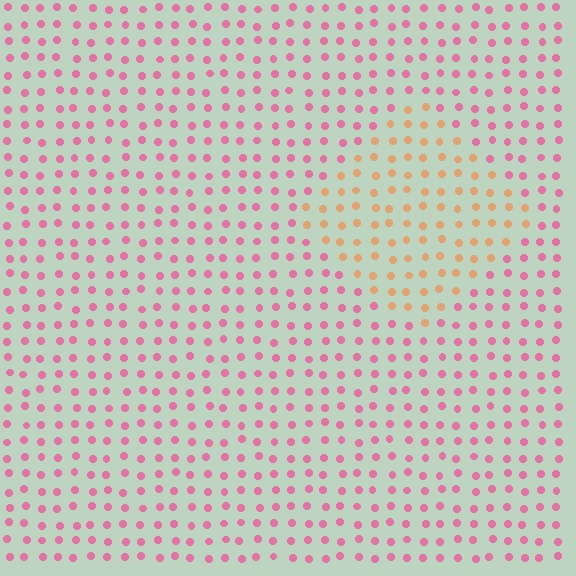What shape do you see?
I see a diamond.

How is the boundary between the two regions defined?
The boundary is defined purely by a slight shift in hue (about 52 degrees). Spacing, size, and orientation are identical on both sides.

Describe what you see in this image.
The image is filled with small pink elements in a uniform arrangement. A diamond-shaped region is visible where the elements are tinted to a slightly different hue, forming a subtle color boundary.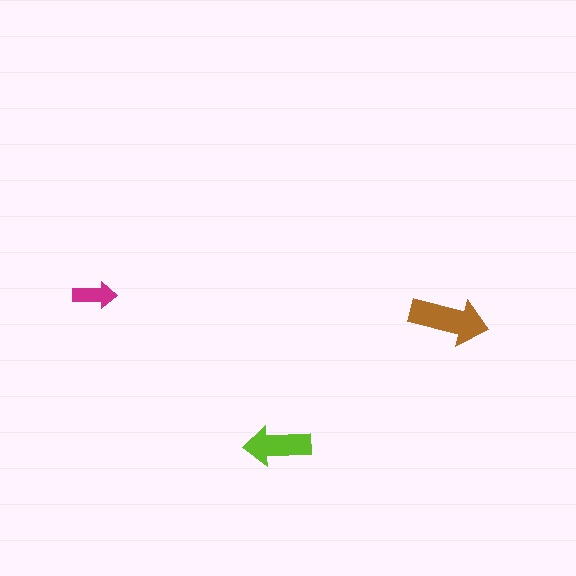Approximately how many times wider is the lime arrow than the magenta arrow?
About 1.5 times wider.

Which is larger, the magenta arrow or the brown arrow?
The brown one.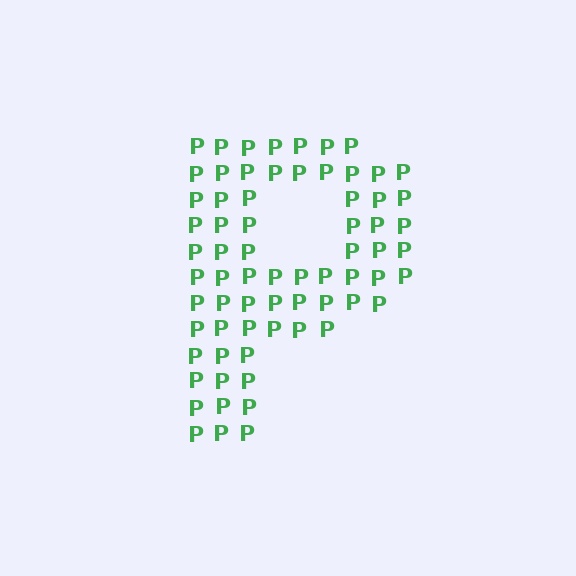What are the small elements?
The small elements are letter P's.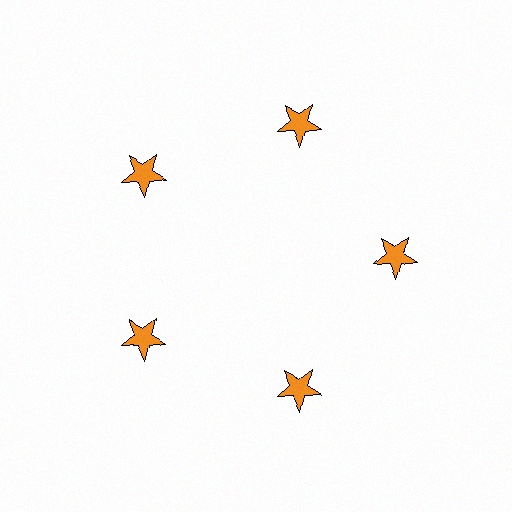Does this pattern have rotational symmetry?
Yes, this pattern has 5-fold rotational symmetry. It looks the same after rotating 72 degrees around the center.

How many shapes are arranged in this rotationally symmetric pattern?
There are 5 shapes, arranged in 5 groups of 1.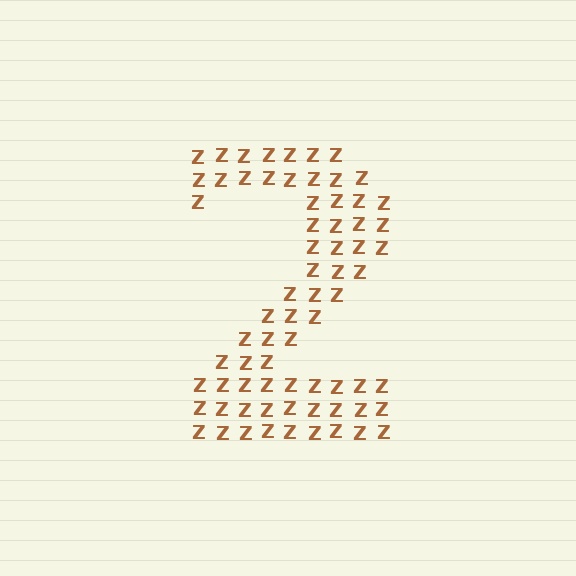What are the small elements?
The small elements are letter Z's.